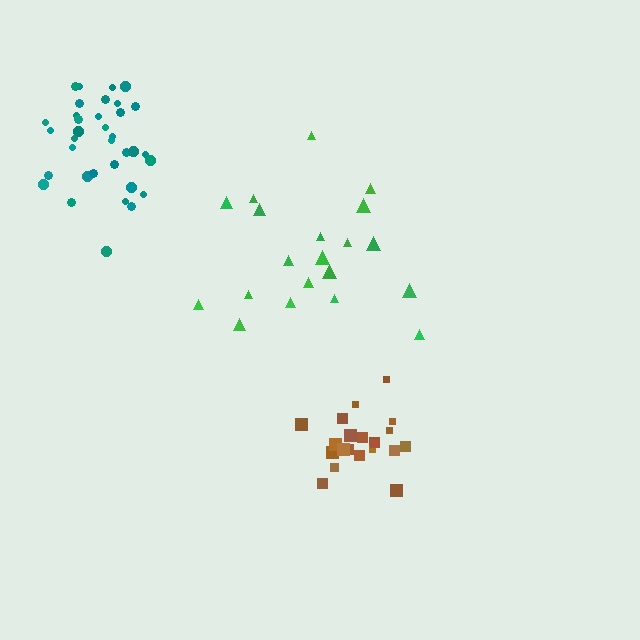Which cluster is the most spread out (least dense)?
Green.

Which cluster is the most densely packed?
Brown.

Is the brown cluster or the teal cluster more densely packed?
Brown.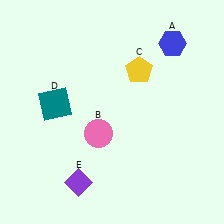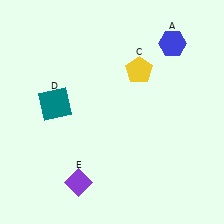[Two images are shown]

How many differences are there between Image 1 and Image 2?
There is 1 difference between the two images.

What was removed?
The pink circle (B) was removed in Image 2.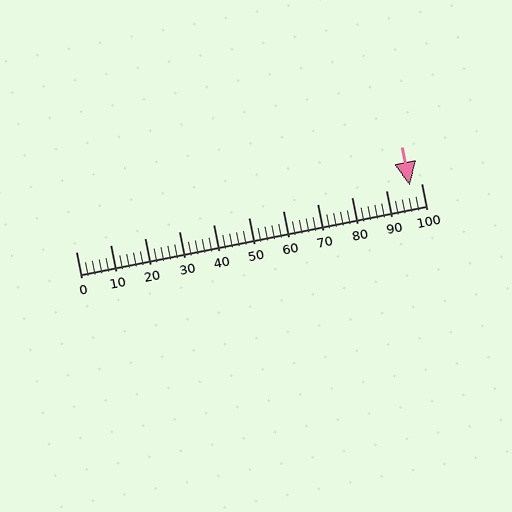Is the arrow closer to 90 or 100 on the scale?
The arrow is closer to 100.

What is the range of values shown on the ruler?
The ruler shows values from 0 to 100.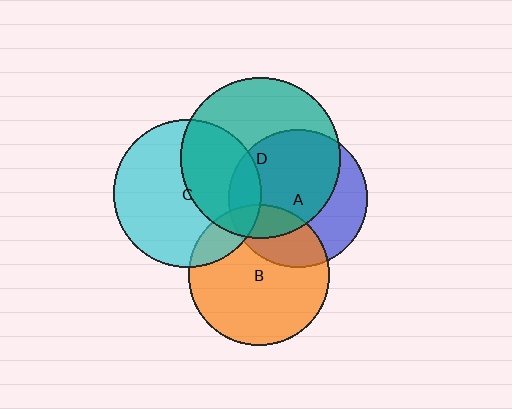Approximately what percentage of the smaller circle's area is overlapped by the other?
Approximately 40%.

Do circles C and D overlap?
Yes.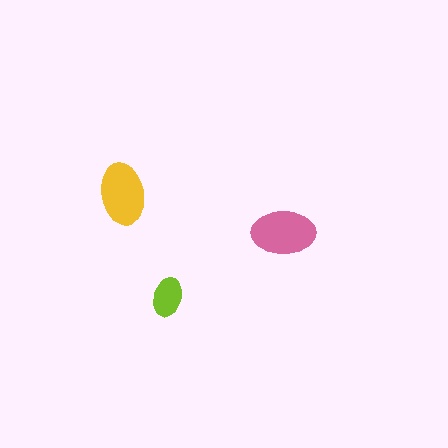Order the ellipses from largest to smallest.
the pink one, the yellow one, the lime one.